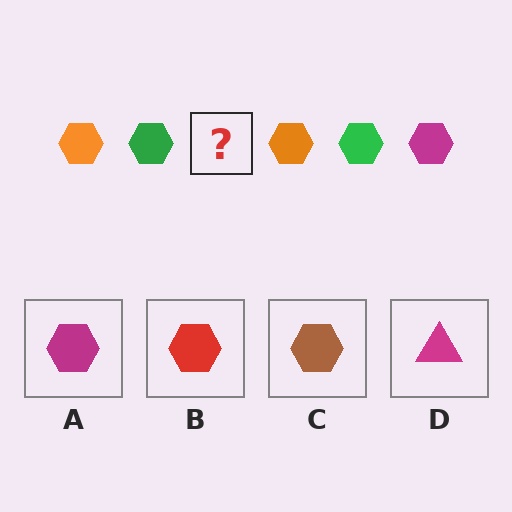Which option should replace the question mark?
Option A.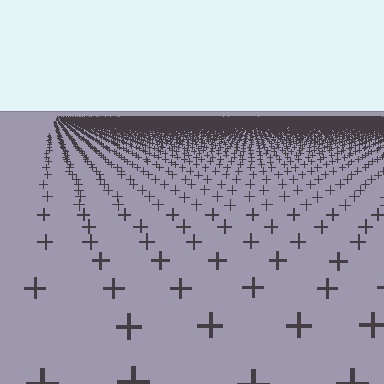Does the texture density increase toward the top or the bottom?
Density increases toward the top.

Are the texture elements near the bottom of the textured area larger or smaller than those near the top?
Larger. Near the bottom, elements are closer to the viewer and appear at a bigger on-screen size.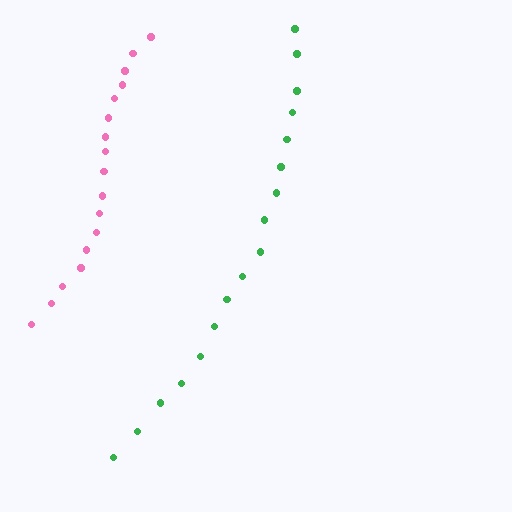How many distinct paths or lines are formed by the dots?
There are 2 distinct paths.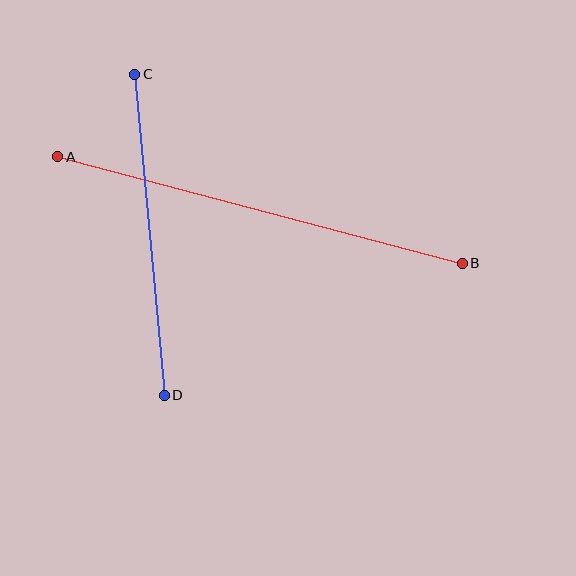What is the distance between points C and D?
The distance is approximately 322 pixels.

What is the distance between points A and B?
The distance is approximately 418 pixels.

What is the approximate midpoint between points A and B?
The midpoint is at approximately (260, 210) pixels.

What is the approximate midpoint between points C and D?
The midpoint is at approximately (150, 235) pixels.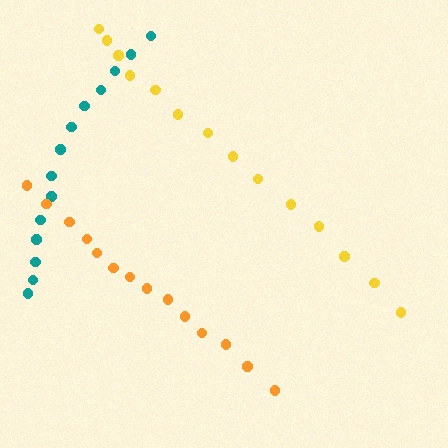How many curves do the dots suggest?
There are 3 distinct paths.